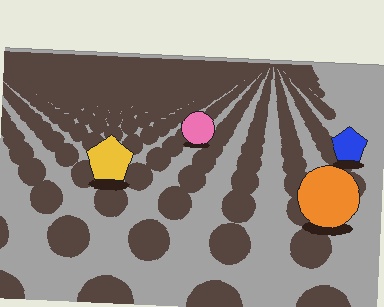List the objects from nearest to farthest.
From nearest to farthest: the orange circle, the yellow pentagon, the blue pentagon, the pink circle.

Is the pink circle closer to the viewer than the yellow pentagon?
No. The yellow pentagon is closer — you can tell from the texture gradient: the ground texture is coarser near it.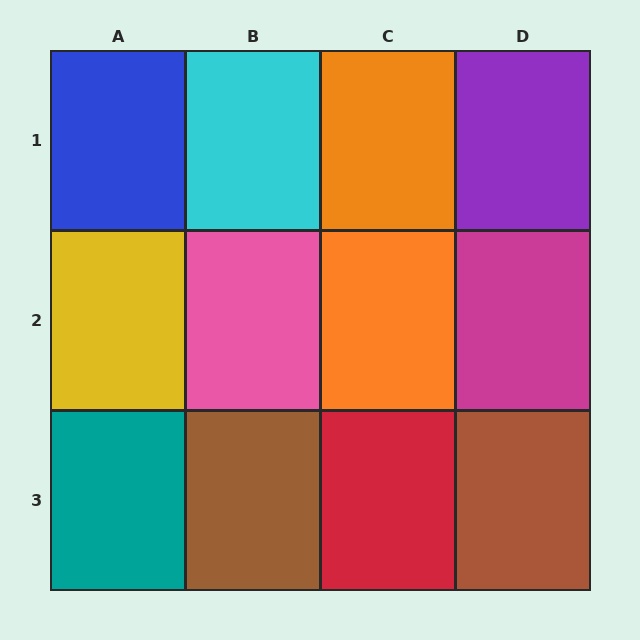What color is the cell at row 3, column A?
Teal.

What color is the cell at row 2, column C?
Orange.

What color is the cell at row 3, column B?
Brown.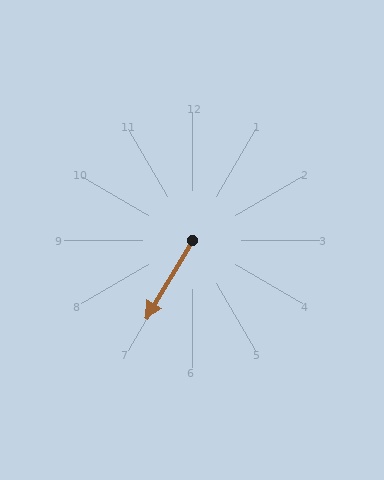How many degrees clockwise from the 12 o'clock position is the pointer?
Approximately 211 degrees.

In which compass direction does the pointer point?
Southwest.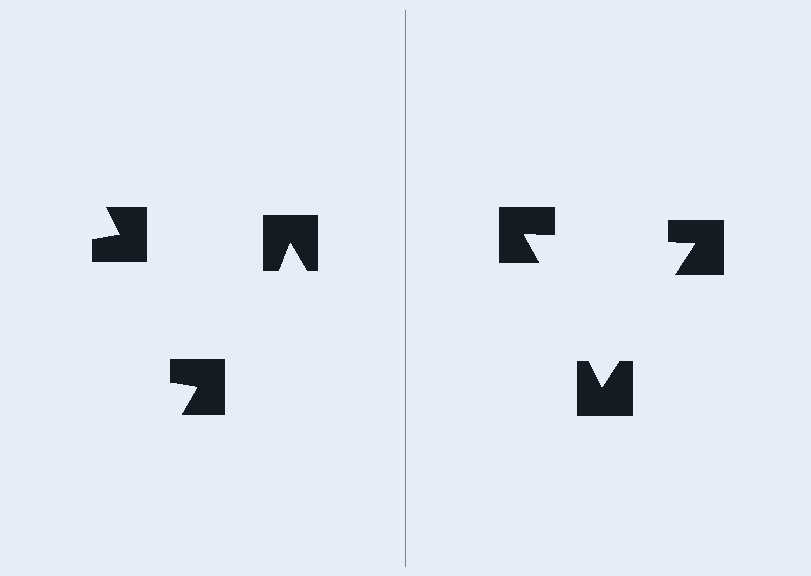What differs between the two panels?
The notched squares are positioned identically on both sides; only the wedge orientations differ. On the right they align to a triangle; on the left they are misaligned.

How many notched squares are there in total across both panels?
6 — 3 on each side.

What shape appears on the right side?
An illusory triangle.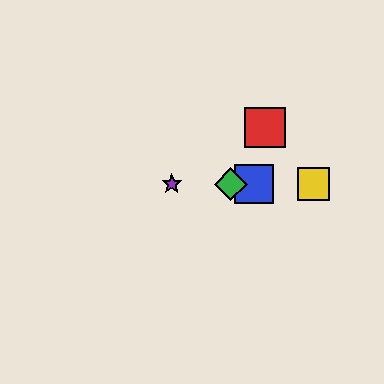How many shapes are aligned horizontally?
4 shapes (the blue square, the green diamond, the yellow square, the purple star) are aligned horizontally.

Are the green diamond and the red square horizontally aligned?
No, the green diamond is at y≈184 and the red square is at y≈127.